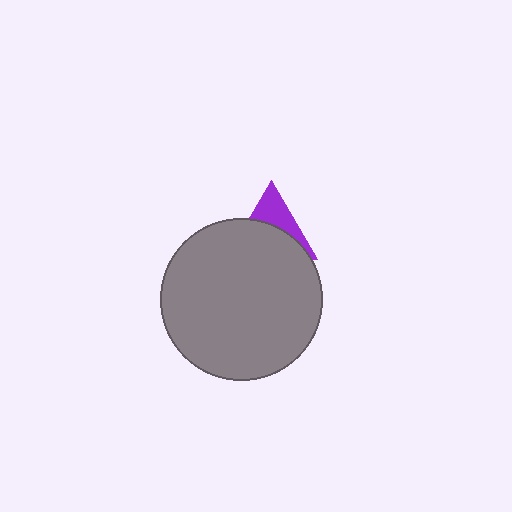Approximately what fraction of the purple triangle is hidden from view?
Roughly 61% of the purple triangle is hidden behind the gray circle.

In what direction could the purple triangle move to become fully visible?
The purple triangle could move up. That would shift it out from behind the gray circle entirely.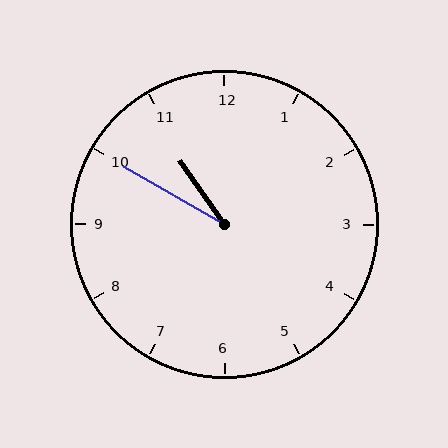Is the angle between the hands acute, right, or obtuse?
It is acute.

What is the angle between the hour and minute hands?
Approximately 25 degrees.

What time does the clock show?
10:50.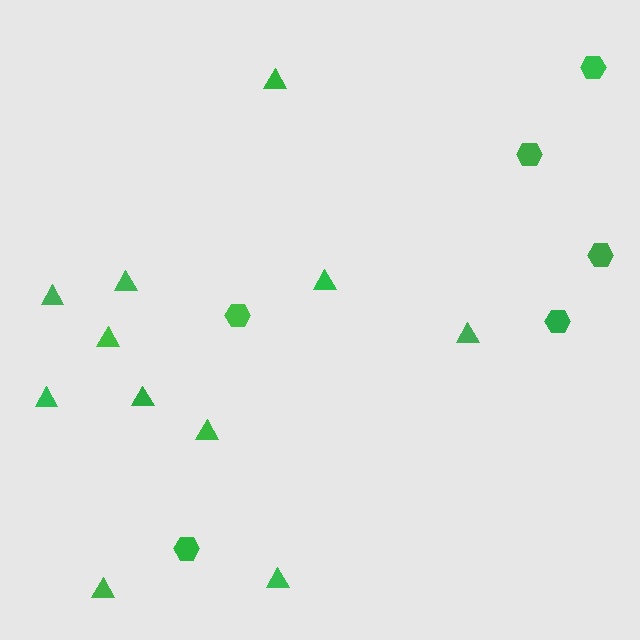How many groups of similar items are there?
There are 2 groups: one group of triangles (11) and one group of hexagons (6).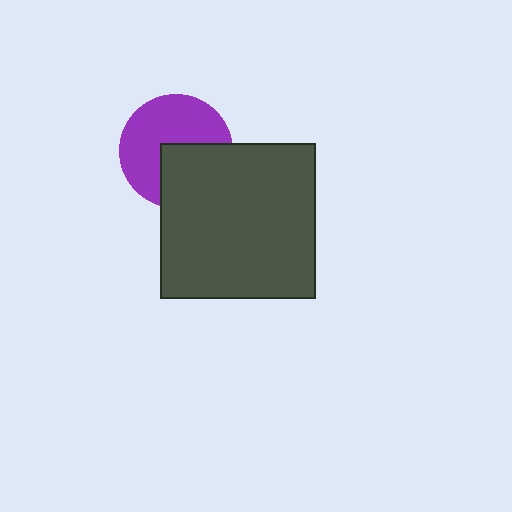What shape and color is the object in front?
The object in front is a dark gray square.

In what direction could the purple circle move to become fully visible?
The purple circle could move toward the upper-left. That would shift it out from behind the dark gray square entirely.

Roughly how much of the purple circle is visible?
About half of it is visible (roughly 60%).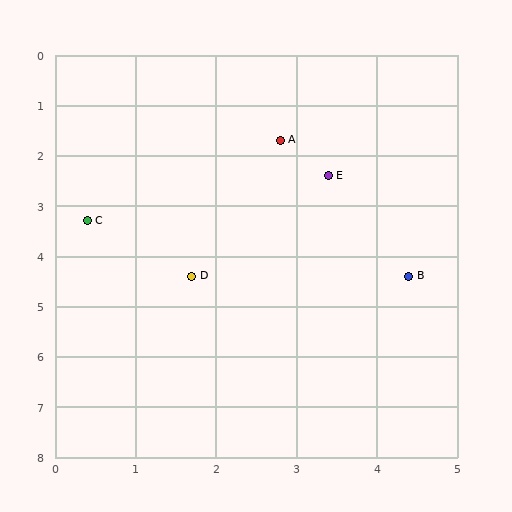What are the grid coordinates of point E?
Point E is at approximately (3.4, 2.4).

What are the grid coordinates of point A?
Point A is at approximately (2.8, 1.7).